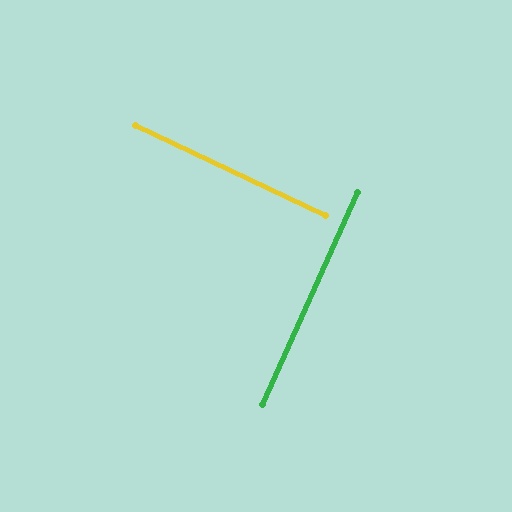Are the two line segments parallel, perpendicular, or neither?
Perpendicular — they meet at approximately 89°.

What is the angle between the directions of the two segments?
Approximately 89 degrees.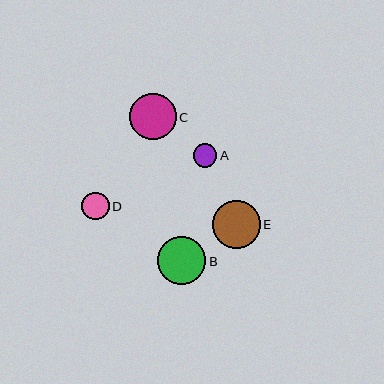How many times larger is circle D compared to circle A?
Circle D is approximately 1.2 times the size of circle A.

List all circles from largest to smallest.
From largest to smallest: B, E, C, D, A.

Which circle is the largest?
Circle B is the largest with a size of approximately 48 pixels.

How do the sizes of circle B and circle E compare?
Circle B and circle E are approximately the same size.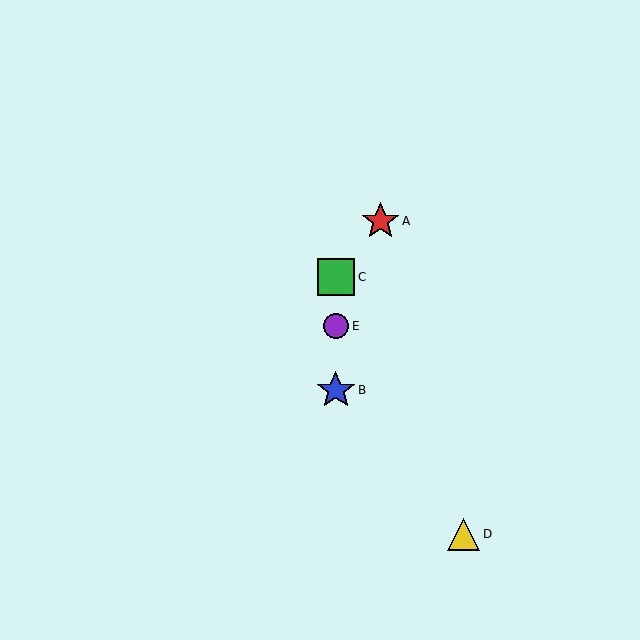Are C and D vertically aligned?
No, C is at x≈336 and D is at x≈463.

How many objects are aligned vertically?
3 objects (B, C, E) are aligned vertically.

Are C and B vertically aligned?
Yes, both are at x≈336.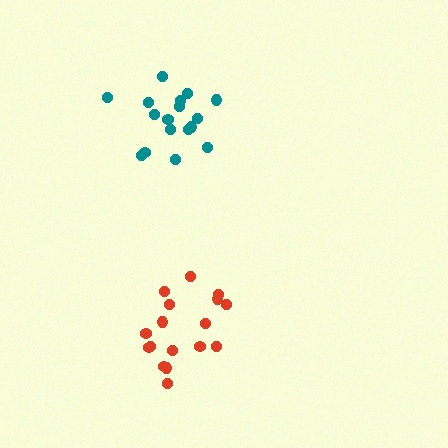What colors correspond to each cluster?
The clusters are colored: teal, red.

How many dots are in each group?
Group 1: 17 dots, Group 2: 17 dots (34 total).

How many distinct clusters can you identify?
There are 2 distinct clusters.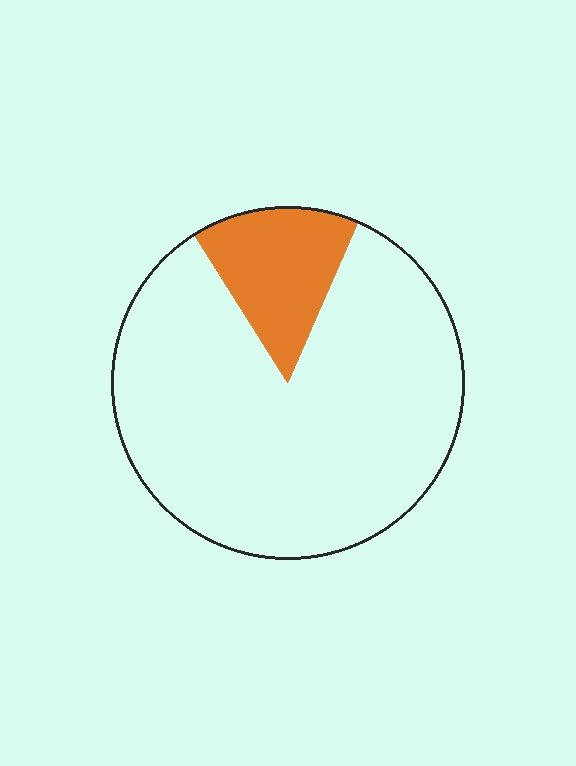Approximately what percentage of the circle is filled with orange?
Approximately 15%.